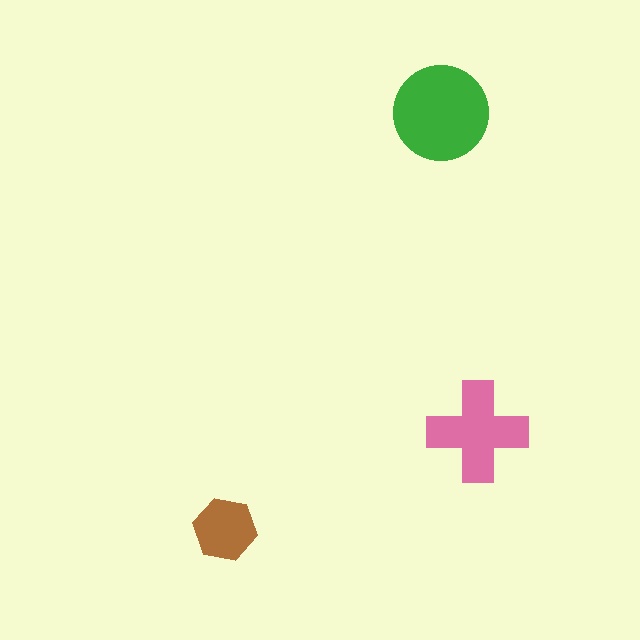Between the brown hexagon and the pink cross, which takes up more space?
The pink cross.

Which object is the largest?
The green circle.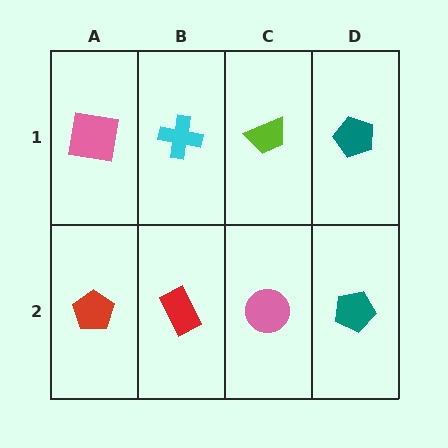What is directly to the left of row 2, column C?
A red rectangle.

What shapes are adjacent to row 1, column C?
A pink circle (row 2, column C), a cyan cross (row 1, column B), a teal pentagon (row 1, column D).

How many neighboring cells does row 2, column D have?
2.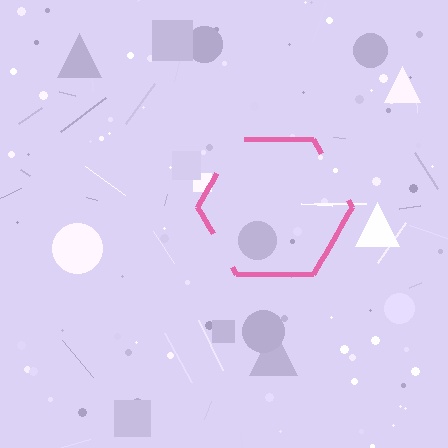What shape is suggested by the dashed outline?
The dashed outline suggests a hexagon.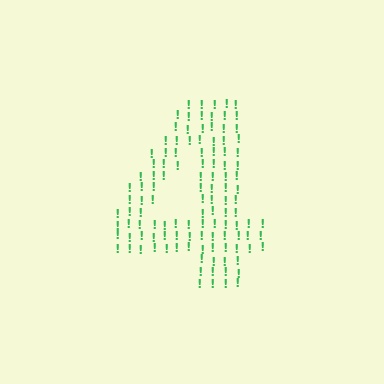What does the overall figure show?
The overall figure shows the digit 4.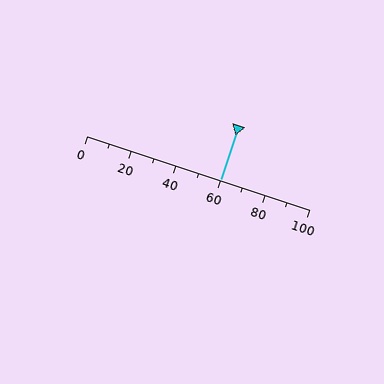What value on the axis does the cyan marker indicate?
The marker indicates approximately 60.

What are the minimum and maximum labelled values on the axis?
The axis runs from 0 to 100.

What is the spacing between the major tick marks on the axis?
The major ticks are spaced 20 apart.